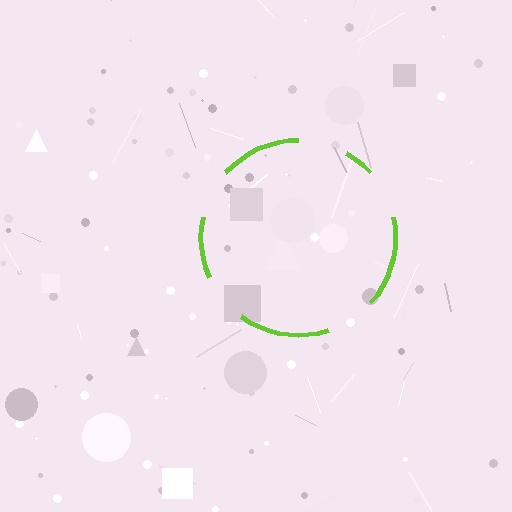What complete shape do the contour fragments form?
The contour fragments form a circle.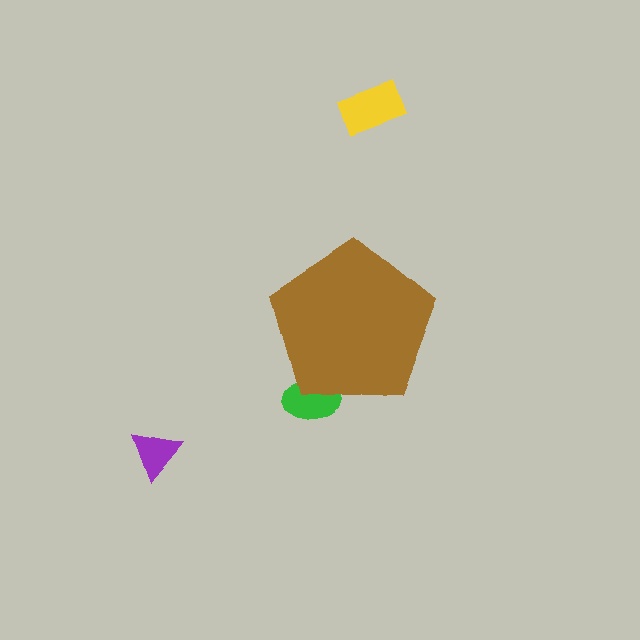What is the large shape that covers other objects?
A brown pentagon.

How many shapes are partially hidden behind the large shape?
1 shape is partially hidden.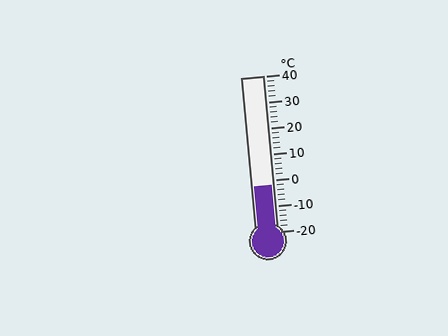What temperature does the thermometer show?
The thermometer shows approximately -2°C.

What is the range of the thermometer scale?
The thermometer scale ranges from -20°C to 40°C.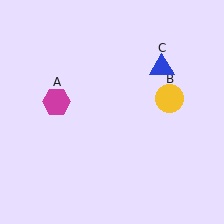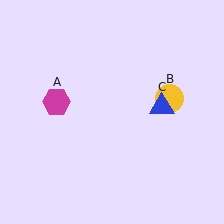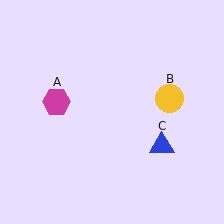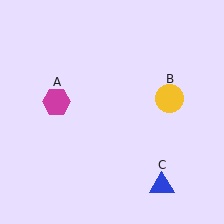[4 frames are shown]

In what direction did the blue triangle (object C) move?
The blue triangle (object C) moved down.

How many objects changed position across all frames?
1 object changed position: blue triangle (object C).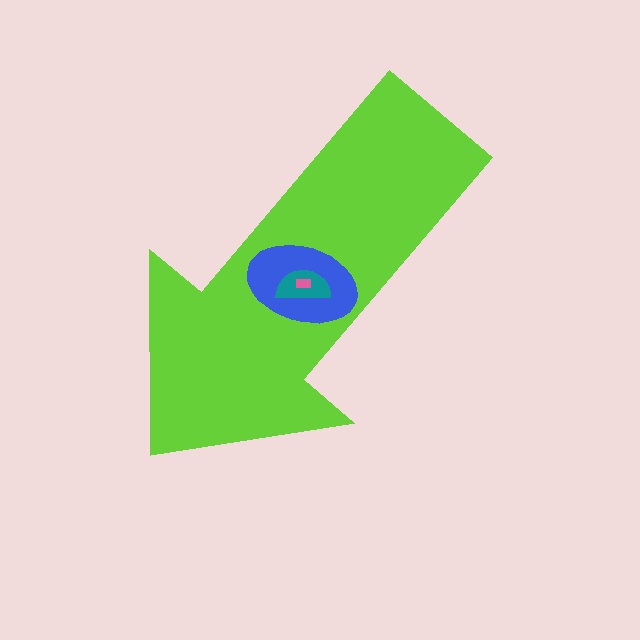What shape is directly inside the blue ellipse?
The teal semicircle.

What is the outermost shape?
The lime arrow.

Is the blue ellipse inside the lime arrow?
Yes.